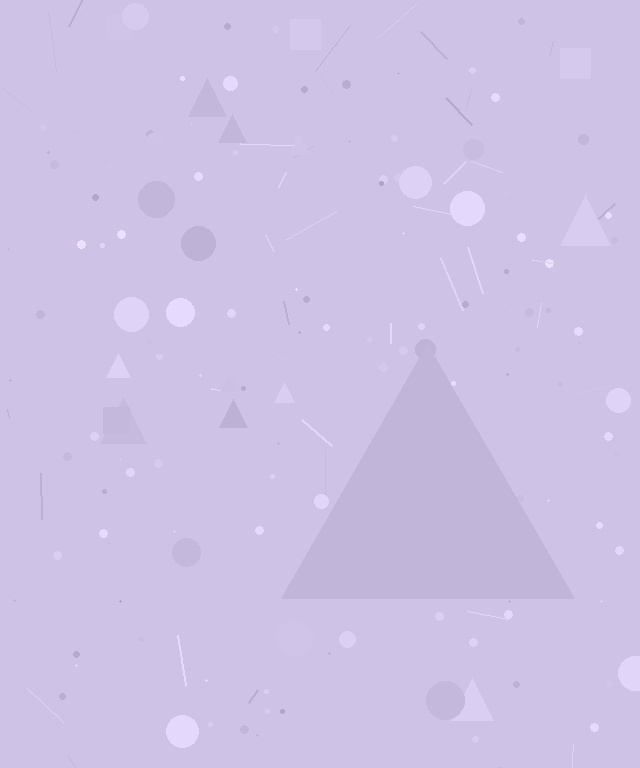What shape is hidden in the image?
A triangle is hidden in the image.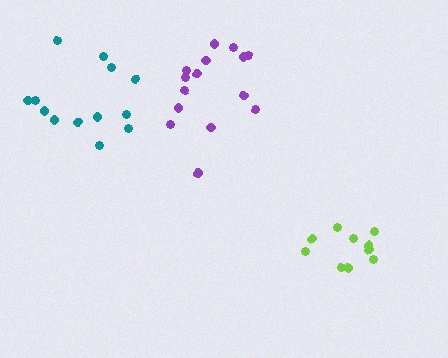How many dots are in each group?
Group 1: 10 dots, Group 2: 13 dots, Group 3: 15 dots (38 total).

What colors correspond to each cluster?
The clusters are colored: lime, teal, purple.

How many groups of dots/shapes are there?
There are 3 groups.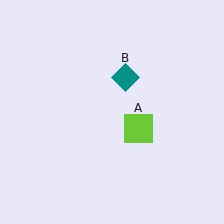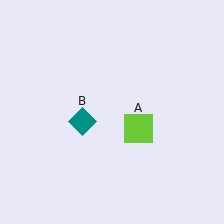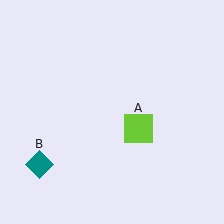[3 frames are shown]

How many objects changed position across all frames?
1 object changed position: teal diamond (object B).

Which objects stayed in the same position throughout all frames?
Lime square (object A) remained stationary.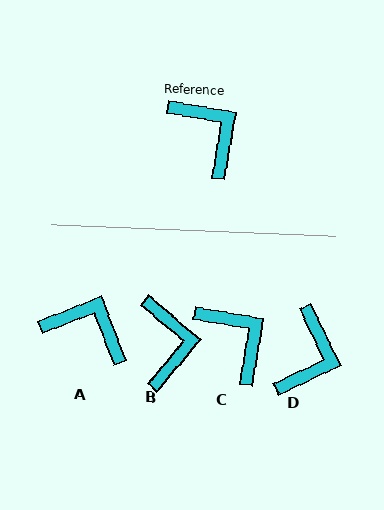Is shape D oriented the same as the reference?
No, it is off by about 55 degrees.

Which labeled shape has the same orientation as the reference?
C.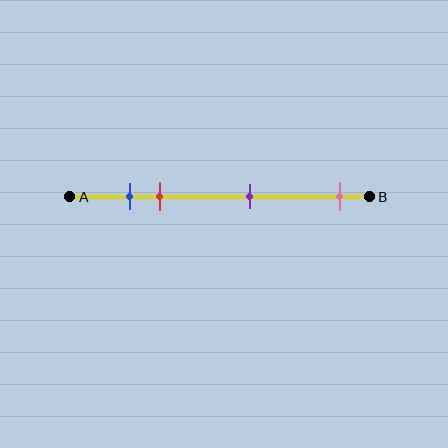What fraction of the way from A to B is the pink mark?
The pink mark is approximately 90% (0.9) of the way from A to B.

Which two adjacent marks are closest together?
The blue and red marks are the closest adjacent pair.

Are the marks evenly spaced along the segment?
No, the marks are not evenly spaced.